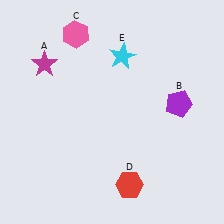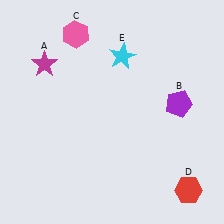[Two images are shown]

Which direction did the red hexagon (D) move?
The red hexagon (D) moved right.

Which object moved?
The red hexagon (D) moved right.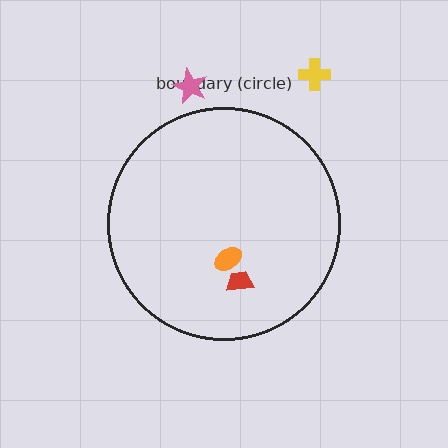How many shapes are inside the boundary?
2 inside, 2 outside.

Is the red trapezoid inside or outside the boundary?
Inside.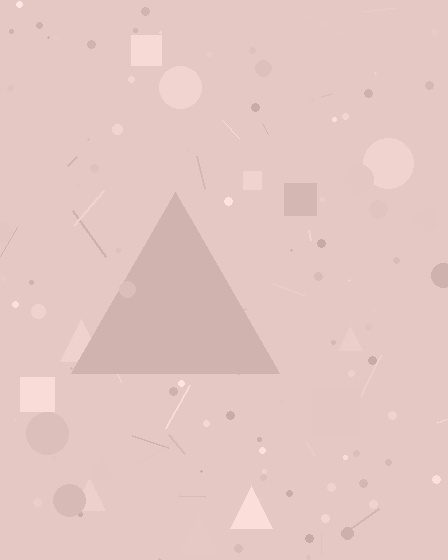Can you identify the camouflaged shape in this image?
The camouflaged shape is a triangle.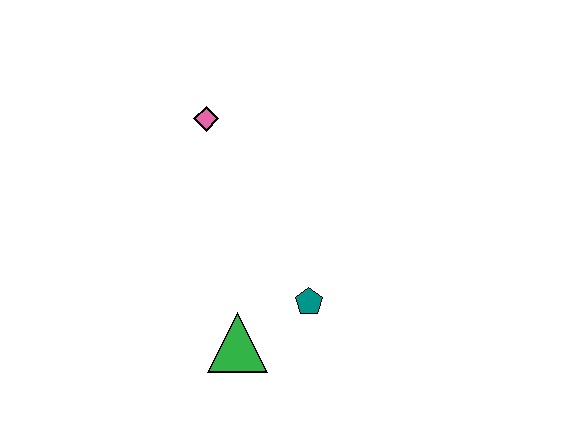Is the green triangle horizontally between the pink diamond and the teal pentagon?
Yes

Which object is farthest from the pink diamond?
The green triangle is farthest from the pink diamond.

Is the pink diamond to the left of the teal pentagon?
Yes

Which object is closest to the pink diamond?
The teal pentagon is closest to the pink diamond.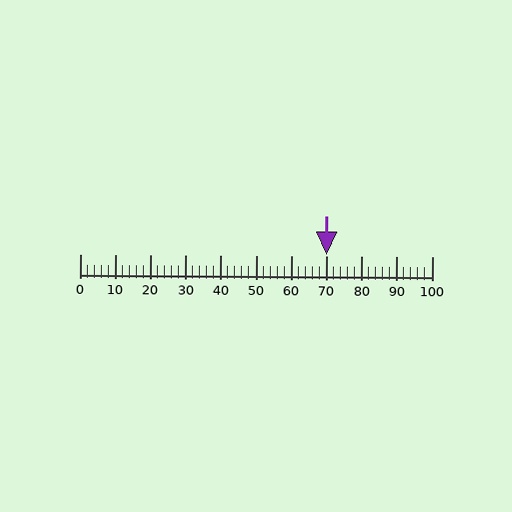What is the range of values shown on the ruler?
The ruler shows values from 0 to 100.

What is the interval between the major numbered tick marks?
The major tick marks are spaced 10 units apart.